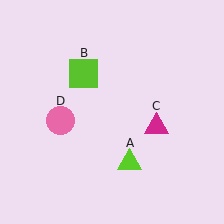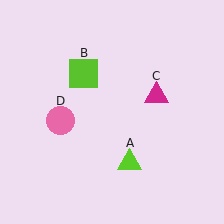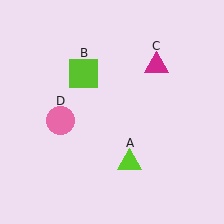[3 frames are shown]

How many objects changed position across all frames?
1 object changed position: magenta triangle (object C).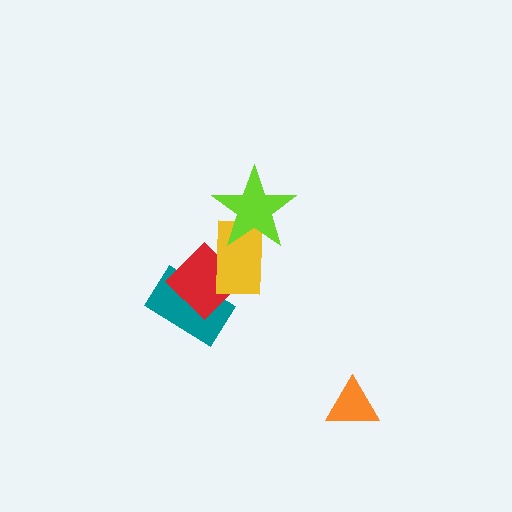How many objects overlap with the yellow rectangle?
2 objects overlap with the yellow rectangle.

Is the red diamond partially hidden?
Yes, it is partially covered by another shape.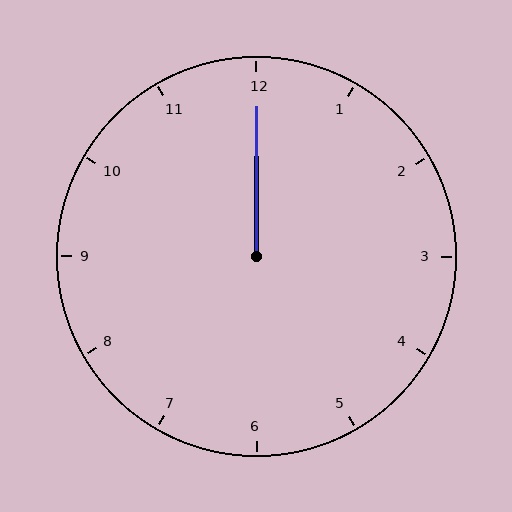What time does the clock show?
12:00.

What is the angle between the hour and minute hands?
Approximately 0 degrees.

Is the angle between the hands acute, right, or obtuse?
It is acute.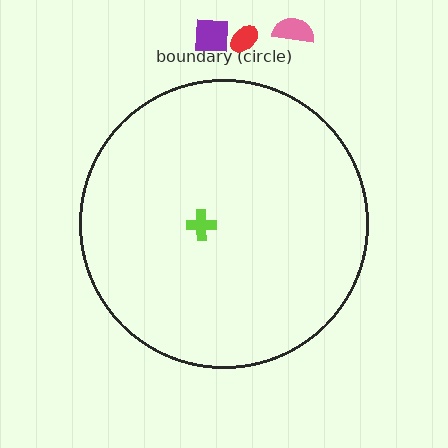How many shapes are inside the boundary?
1 inside, 3 outside.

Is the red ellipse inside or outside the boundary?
Outside.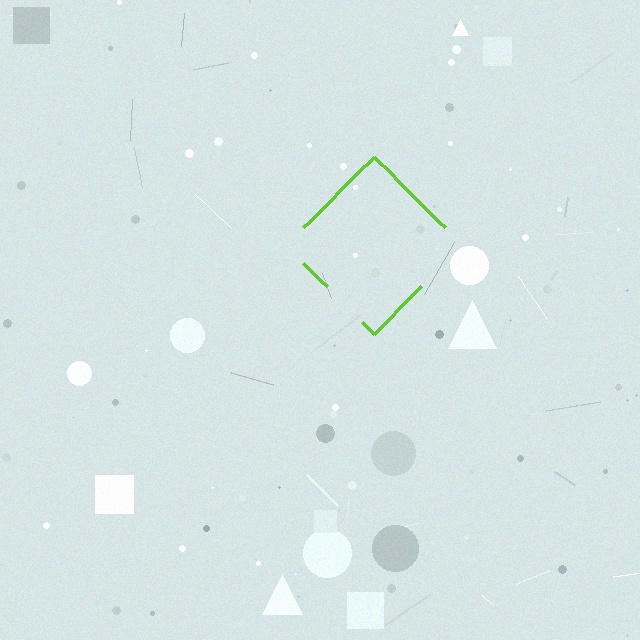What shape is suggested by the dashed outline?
The dashed outline suggests a diamond.